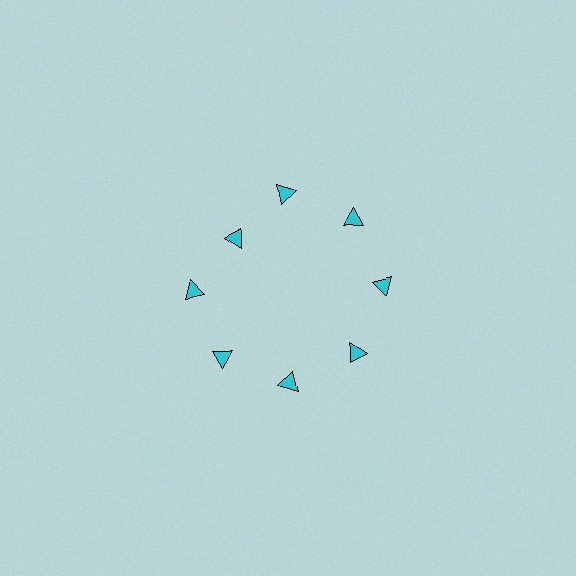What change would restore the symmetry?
The symmetry would be restored by moving it outward, back onto the ring so that all 8 triangles sit at equal angles and equal distance from the center.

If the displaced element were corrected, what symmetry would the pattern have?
It would have 8-fold rotational symmetry — the pattern would map onto itself every 45 degrees.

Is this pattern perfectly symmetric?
No. The 8 cyan triangles are arranged in a ring, but one element near the 10 o'clock position is pulled inward toward the center, breaking the 8-fold rotational symmetry.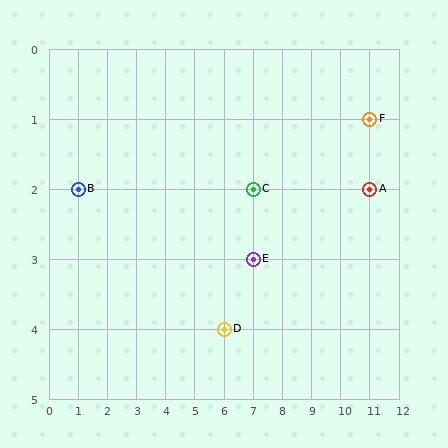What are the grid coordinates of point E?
Point E is at grid coordinates (7, 3).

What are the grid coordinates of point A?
Point A is at grid coordinates (11, 2).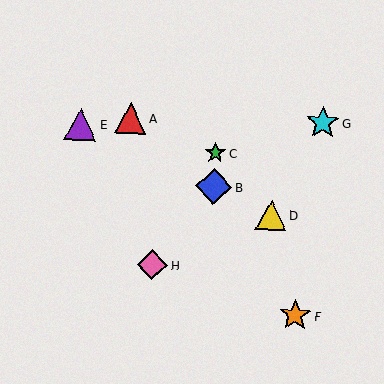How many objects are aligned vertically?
2 objects (B, C) are aligned vertically.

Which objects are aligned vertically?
Objects B, C are aligned vertically.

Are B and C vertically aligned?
Yes, both are at x≈214.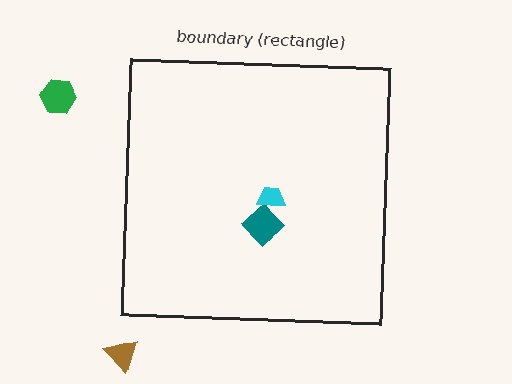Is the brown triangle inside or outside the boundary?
Outside.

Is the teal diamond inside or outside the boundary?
Inside.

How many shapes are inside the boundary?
2 inside, 2 outside.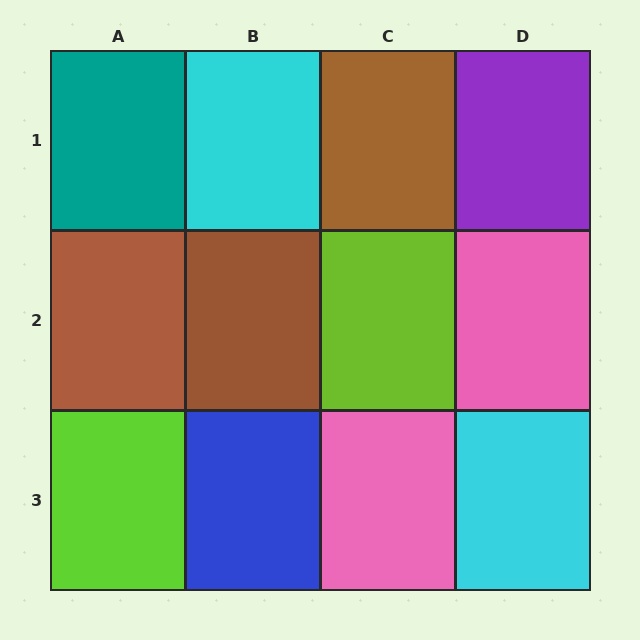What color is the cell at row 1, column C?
Brown.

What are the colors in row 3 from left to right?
Lime, blue, pink, cyan.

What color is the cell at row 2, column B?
Brown.